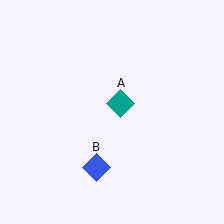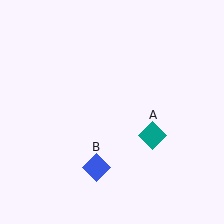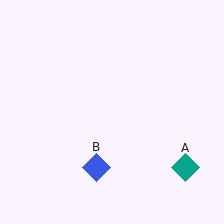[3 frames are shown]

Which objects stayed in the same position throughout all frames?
Blue diamond (object B) remained stationary.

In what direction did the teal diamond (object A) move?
The teal diamond (object A) moved down and to the right.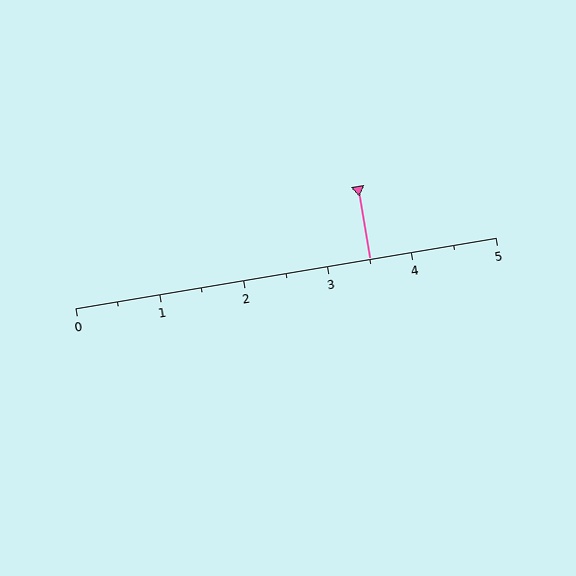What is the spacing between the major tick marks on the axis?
The major ticks are spaced 1 apart.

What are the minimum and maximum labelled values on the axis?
The axis runs from 0 to 5.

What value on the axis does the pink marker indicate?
The marker indicates approximately 3.5.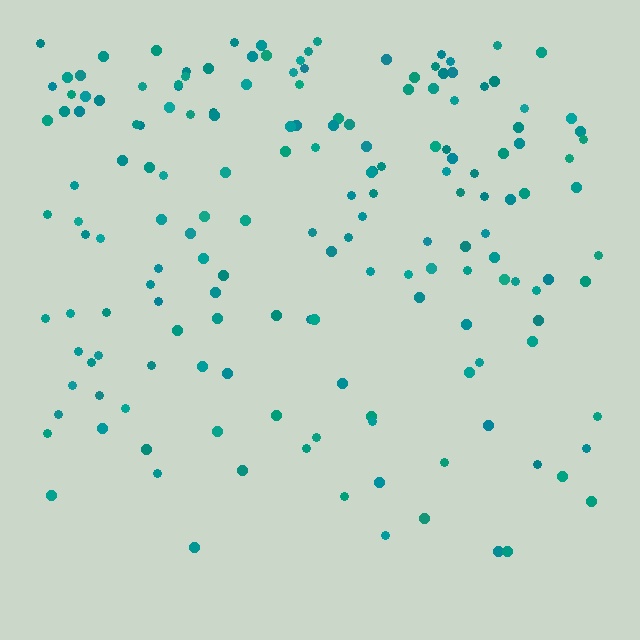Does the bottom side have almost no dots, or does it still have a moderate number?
Still a moderate number, just noticeably fewer than the top.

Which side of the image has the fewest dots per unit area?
The bottom.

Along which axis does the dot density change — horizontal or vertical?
Vertical.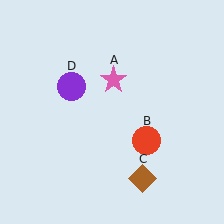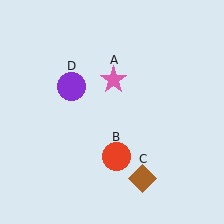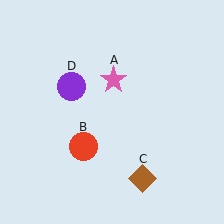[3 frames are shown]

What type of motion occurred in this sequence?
The red circle (object B) rotated clockwise around the center of the scene.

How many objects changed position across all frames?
1 object changed position: red circle (object B).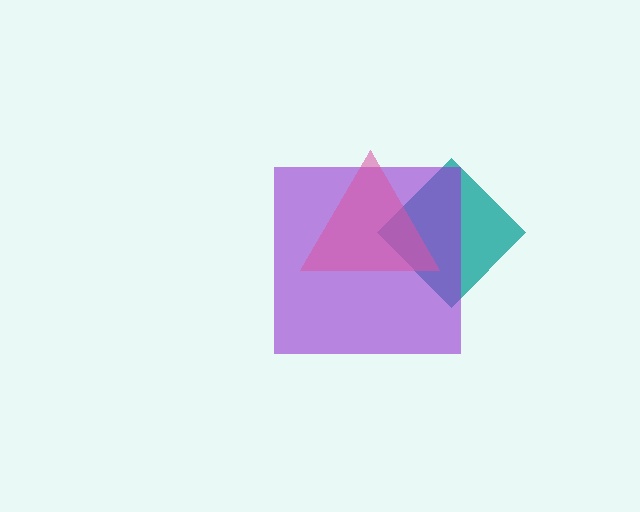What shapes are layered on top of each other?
The layered shapes are: a teal diamond, a purple square, a pink triangle.